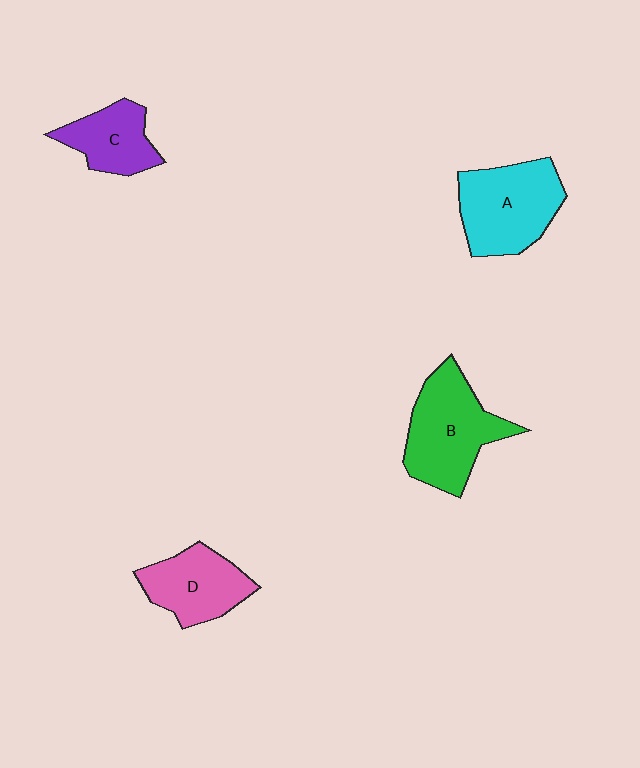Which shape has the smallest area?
Shape C (purple).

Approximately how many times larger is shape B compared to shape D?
Approximately 1.4 times.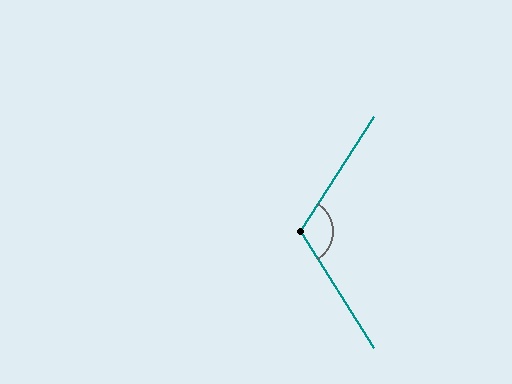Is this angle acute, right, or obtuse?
It is obtuse.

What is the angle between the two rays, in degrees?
Approximately 115 degrees.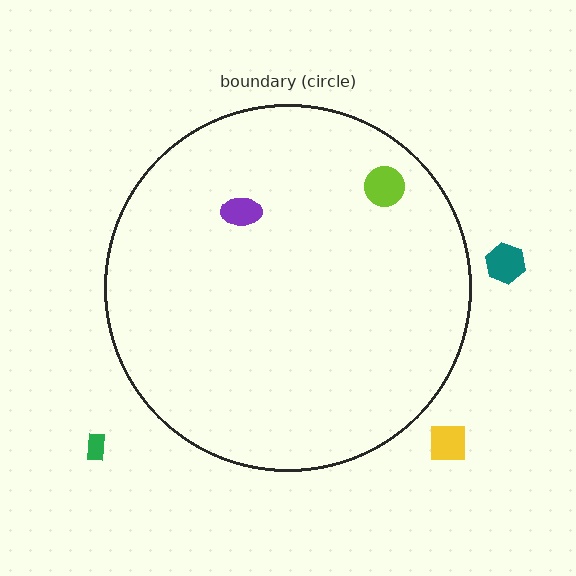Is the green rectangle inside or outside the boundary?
Outside.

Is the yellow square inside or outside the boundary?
Outside.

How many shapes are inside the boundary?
2 inside, 3 outside.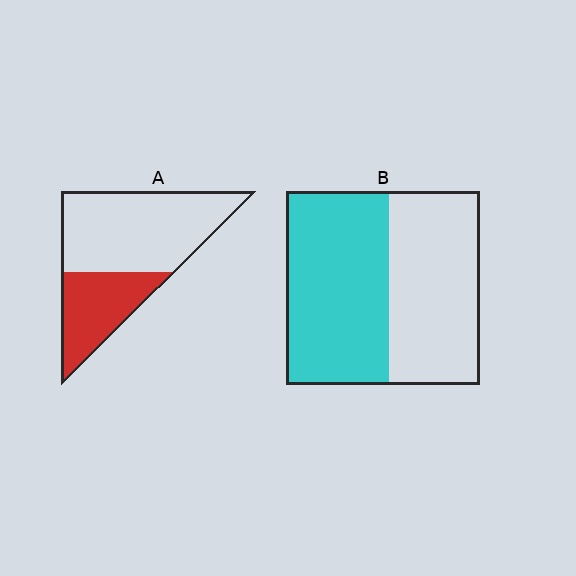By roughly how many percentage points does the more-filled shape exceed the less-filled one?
By roughly 20 percentage points (B over A).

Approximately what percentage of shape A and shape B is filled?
A is approximately 35% and B is approximately 55%.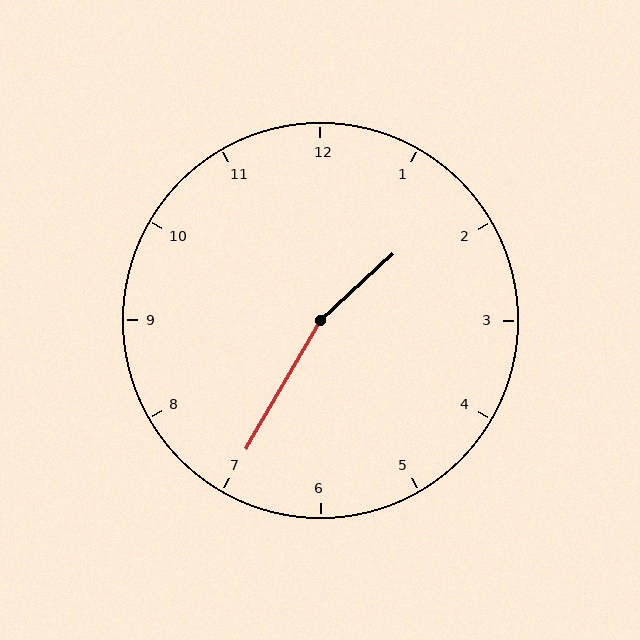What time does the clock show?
1:35.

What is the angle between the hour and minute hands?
Approximately 162 degrees.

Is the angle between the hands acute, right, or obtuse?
It is obtuse.